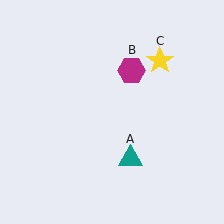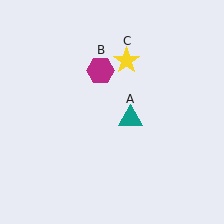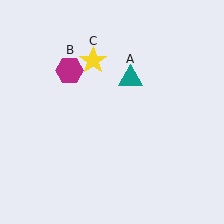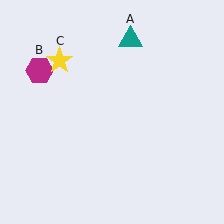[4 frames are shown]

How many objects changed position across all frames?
3 objects changed position: teal triangle (object A), magenta hexagon (object B), yellow star (object C).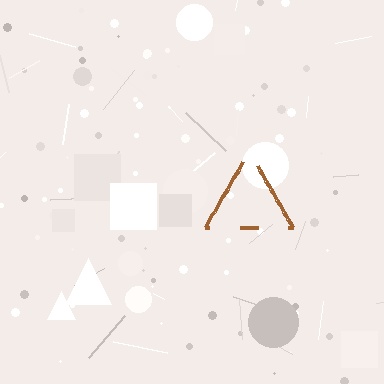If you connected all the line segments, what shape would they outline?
They would outline a triangle.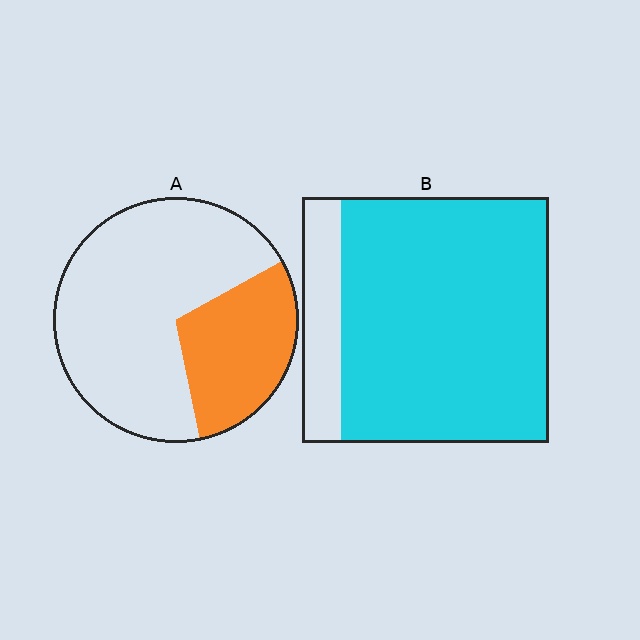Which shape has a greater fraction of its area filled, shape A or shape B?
Shape B.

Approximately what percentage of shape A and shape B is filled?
A is approximately 30% and B is approximately 85%.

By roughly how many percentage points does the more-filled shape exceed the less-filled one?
By roughly 55 percentage points (B over A).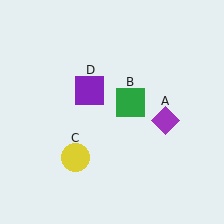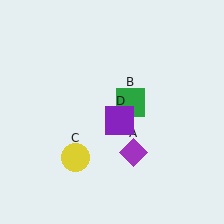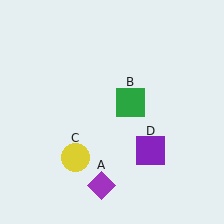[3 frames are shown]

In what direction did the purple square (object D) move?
The purple square (object D) moved down and to the right.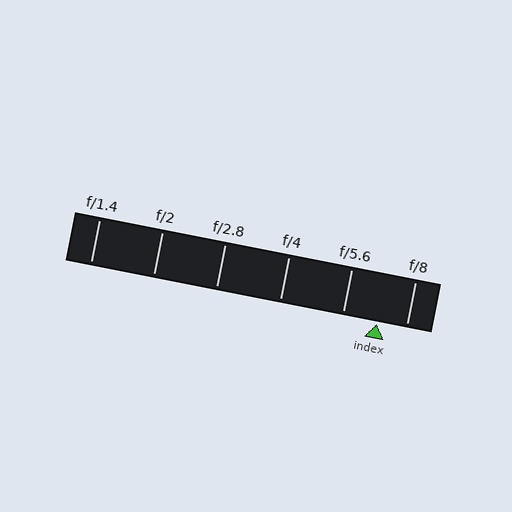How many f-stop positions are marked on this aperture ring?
There are 6 f-stop positions marked.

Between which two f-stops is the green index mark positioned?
The index mark is between f/5.6 and f/8.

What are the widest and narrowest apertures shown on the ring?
The widest aperture shown is f/1.4 and the narrowest is f/8.